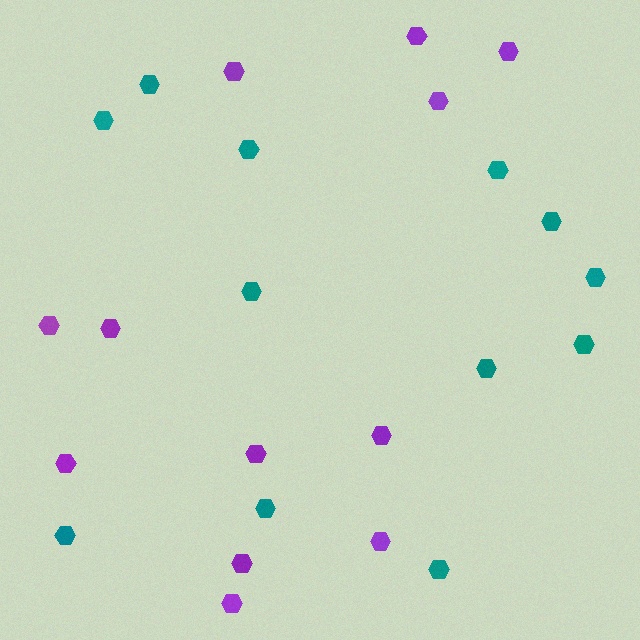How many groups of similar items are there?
There are 2 groups: one group of teal hexagons (12) and one group of purple hexagons (12).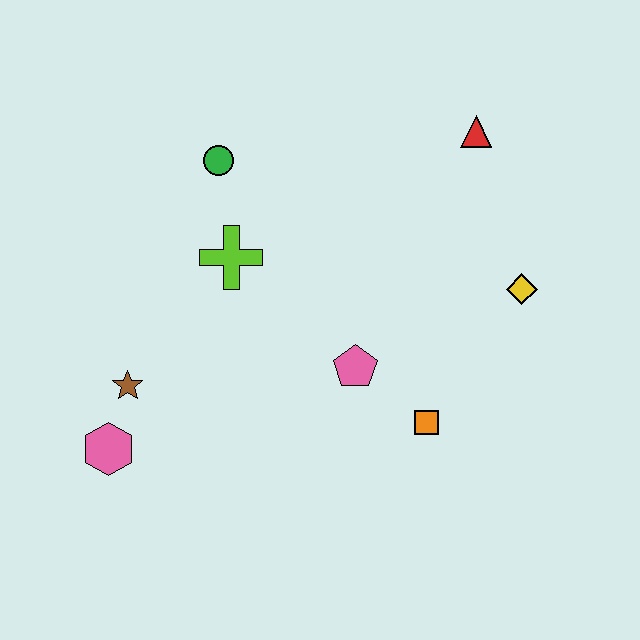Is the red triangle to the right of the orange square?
Yes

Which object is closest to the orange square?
The pink pentagon is closest to the orange square.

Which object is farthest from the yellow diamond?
The pink hexagon is farthest from the yellow diamond.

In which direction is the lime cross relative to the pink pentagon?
The lime cross is to the left of the pink pentagon.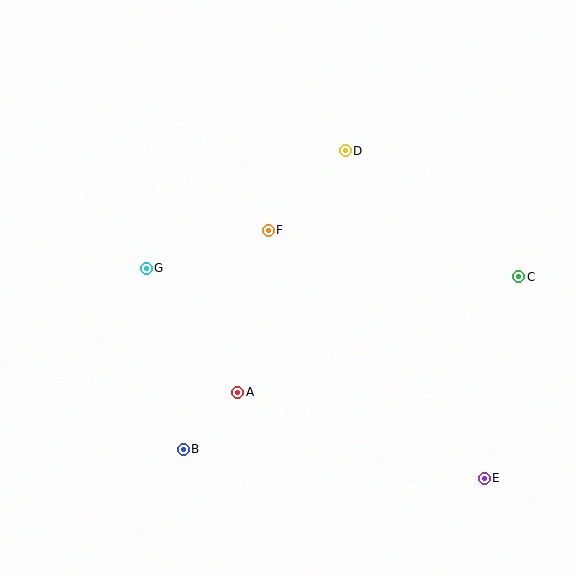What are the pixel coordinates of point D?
Point D is at (345, 151).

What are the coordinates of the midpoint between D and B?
The midpoint between D and B is at (264, 300).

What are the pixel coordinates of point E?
Point E is at (484, 478).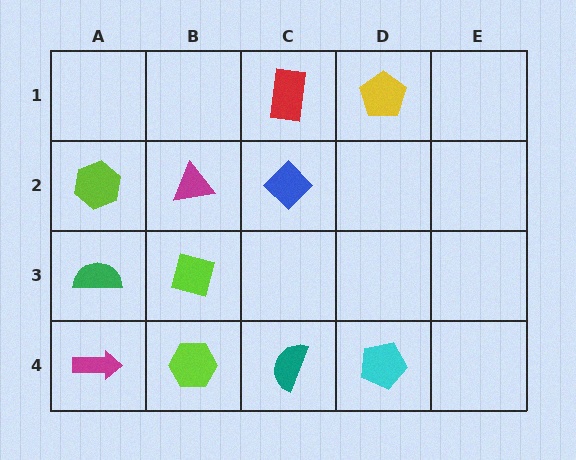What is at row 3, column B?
A lime diamond.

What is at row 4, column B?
A lime hexagon.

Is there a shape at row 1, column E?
No, that cell is empty.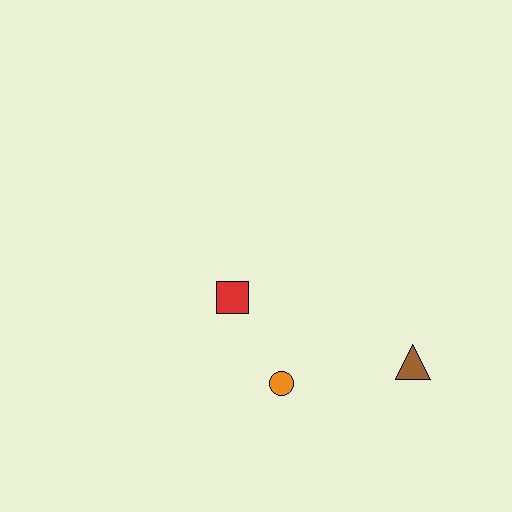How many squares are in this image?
There is 1 square.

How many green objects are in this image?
There are no green objects.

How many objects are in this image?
There are 3 objects.